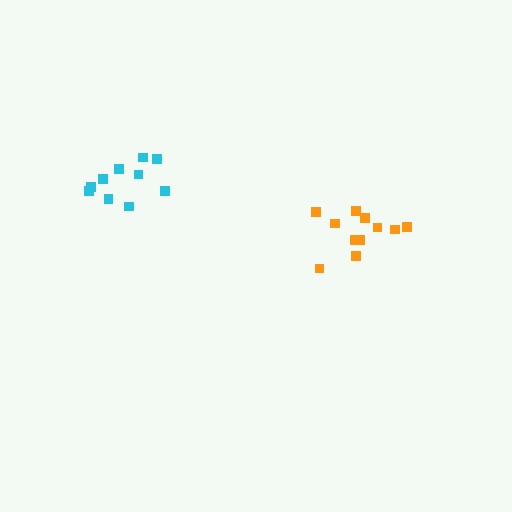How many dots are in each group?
Group 1: 11 dots, Group 2: 10 dots (21 total).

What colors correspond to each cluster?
The clusters are colored: orange, cyan.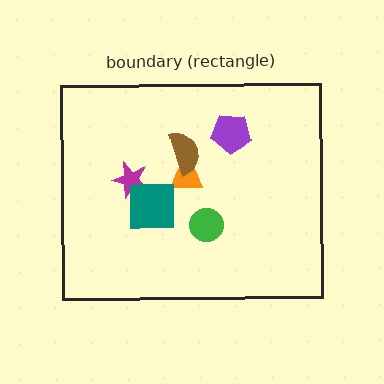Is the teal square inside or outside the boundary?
Inside.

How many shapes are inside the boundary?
6 inside, 0 outside.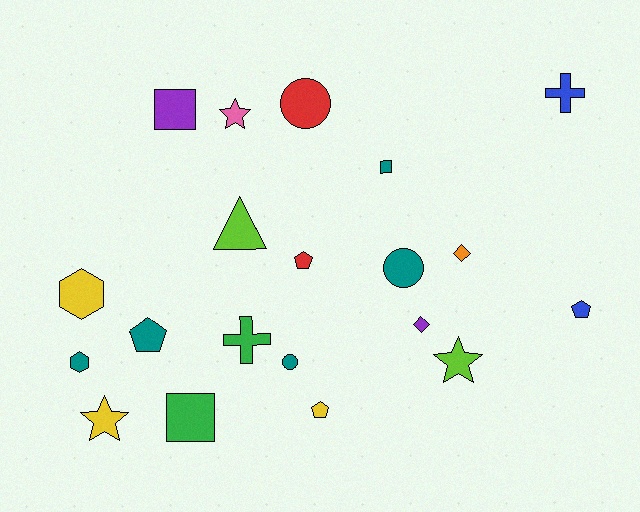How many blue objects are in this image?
There are 2 blue objects.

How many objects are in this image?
There are 20 objects.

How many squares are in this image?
There are 3 squares.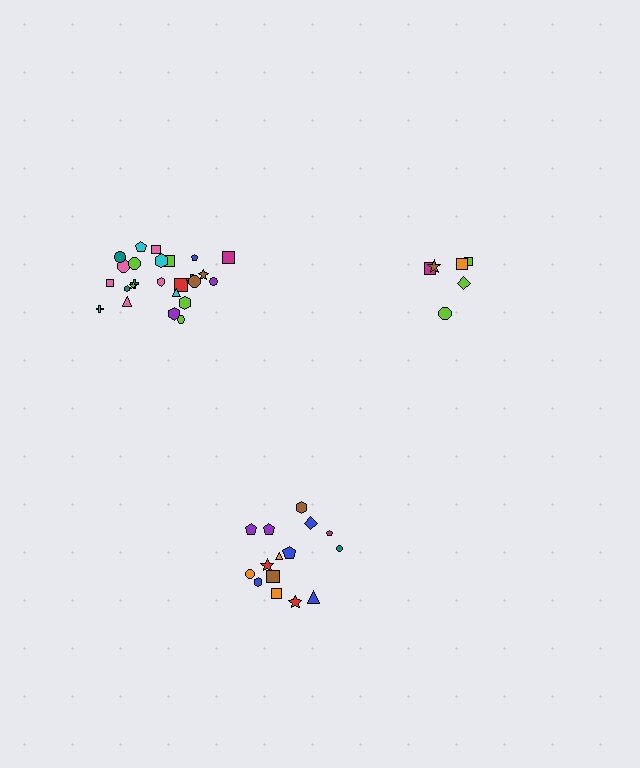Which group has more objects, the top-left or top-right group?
The top-left group.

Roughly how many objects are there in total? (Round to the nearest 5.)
Roughly 45 objects in total.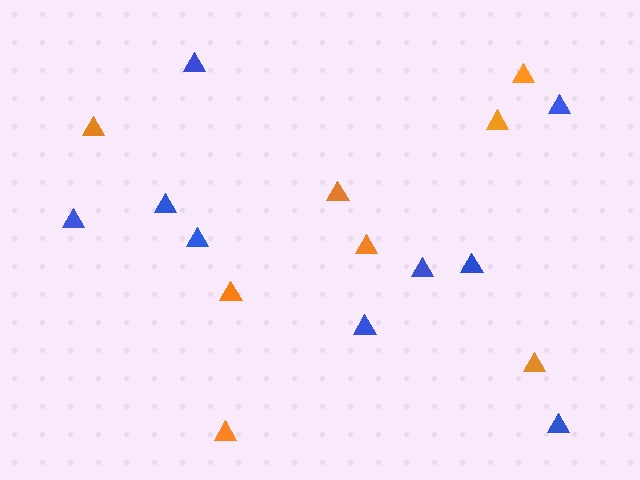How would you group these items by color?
There are 2 groups: one group of orange triangles (8) and one group of blue triangles (9).